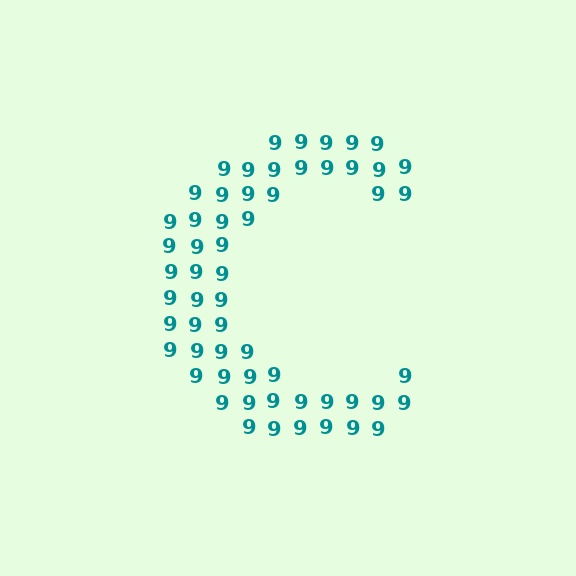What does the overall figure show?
The overall figure shows the letter C.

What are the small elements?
The small elements are digit 9's.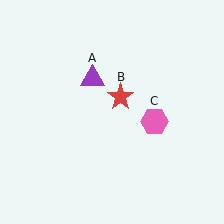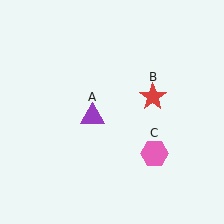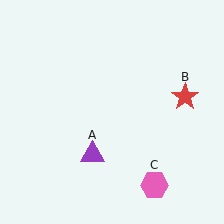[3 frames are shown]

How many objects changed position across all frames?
3 objects changed position: purple triangle (object A), red star (object B), pink hexagon (object C).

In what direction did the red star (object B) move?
The red star (object B) moved right.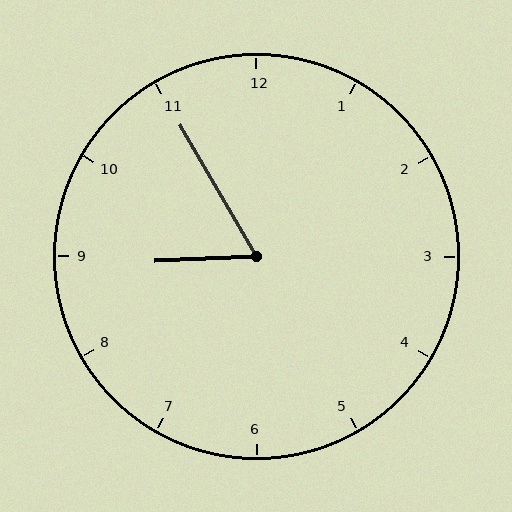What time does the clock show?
8:55.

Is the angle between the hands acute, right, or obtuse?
It is acute.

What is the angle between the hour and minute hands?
Approximately 62 degrees.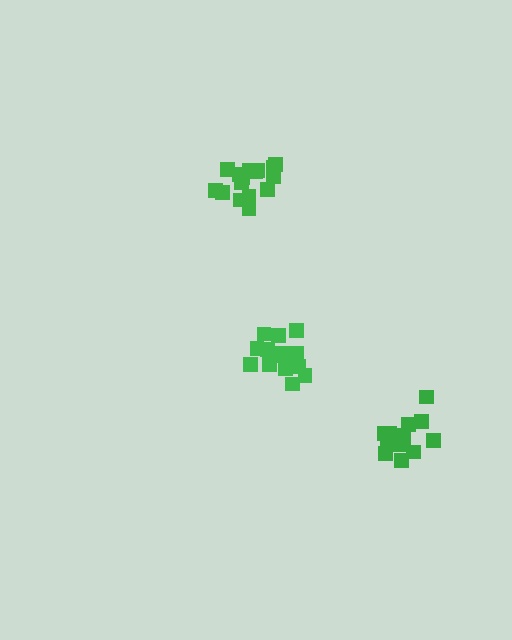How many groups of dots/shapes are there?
There are 3 groups.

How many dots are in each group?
Group 1: 16 dots, Group 2: 16 dots, Group 3: 16 dots (48 total).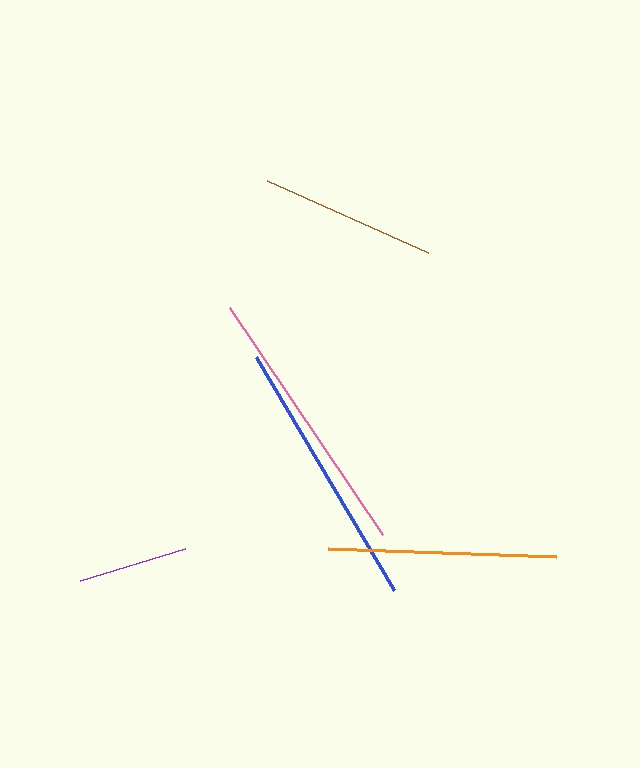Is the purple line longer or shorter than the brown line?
The brown line is longer than the purple line.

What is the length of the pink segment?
The pink segment is approximately 274 pixels long.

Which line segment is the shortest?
The purple line is the shortest at approximately 110 pixels.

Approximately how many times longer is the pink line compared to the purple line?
The pink line is approximately 2.5 times the length of the purple line.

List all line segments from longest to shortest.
From longest to shortest: pink, blue, orange, brown, purple.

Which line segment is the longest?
The pink line is the longest at approximately 274 pixels.